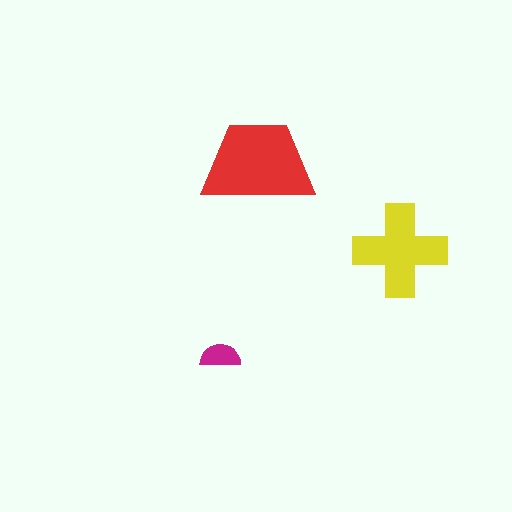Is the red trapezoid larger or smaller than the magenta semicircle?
Larger.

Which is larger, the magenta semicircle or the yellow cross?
The yellow cross.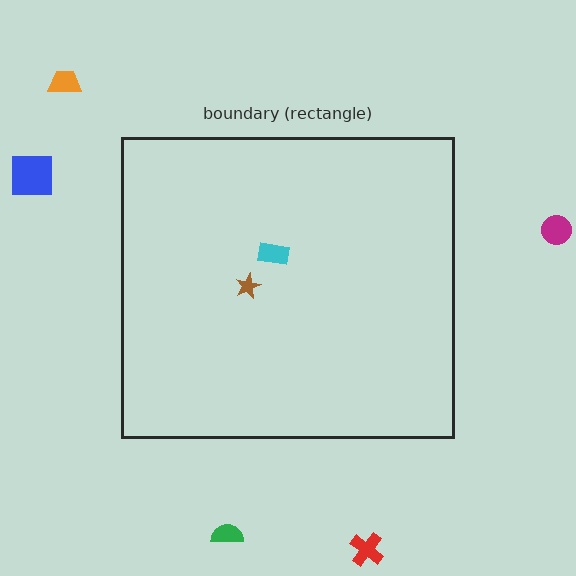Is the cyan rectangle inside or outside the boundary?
Inside.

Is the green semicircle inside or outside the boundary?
Outside.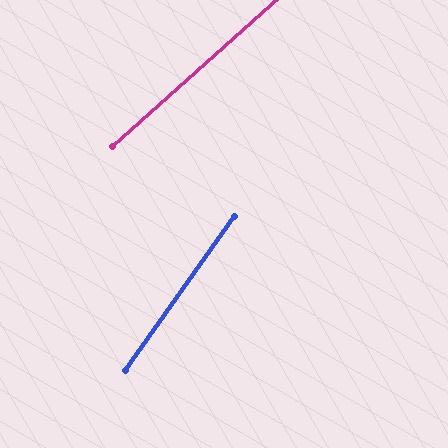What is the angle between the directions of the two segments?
Approximately 13 degrees.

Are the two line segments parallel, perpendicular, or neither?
Neither parallel nor perpendicular — they differ by about 13°.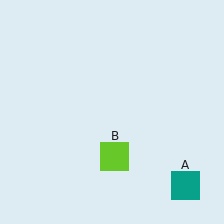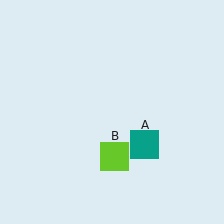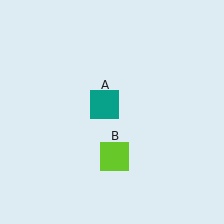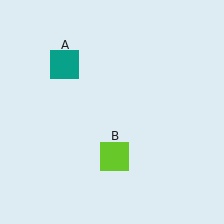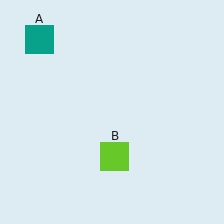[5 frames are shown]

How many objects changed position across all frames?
1 object changed position: teal square (object A).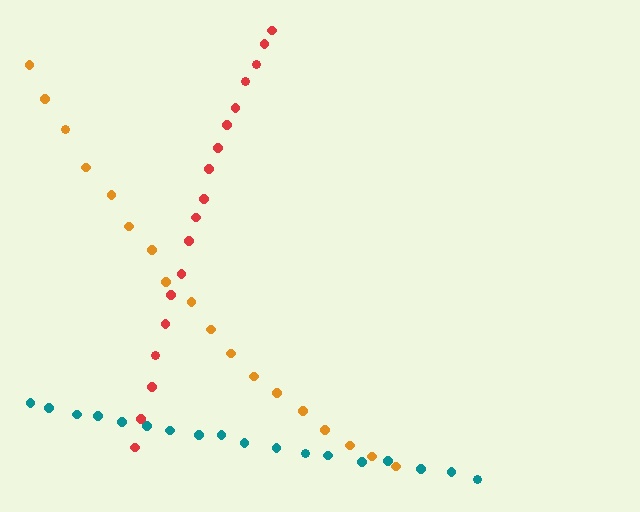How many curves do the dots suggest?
There are 3 distinct paths.